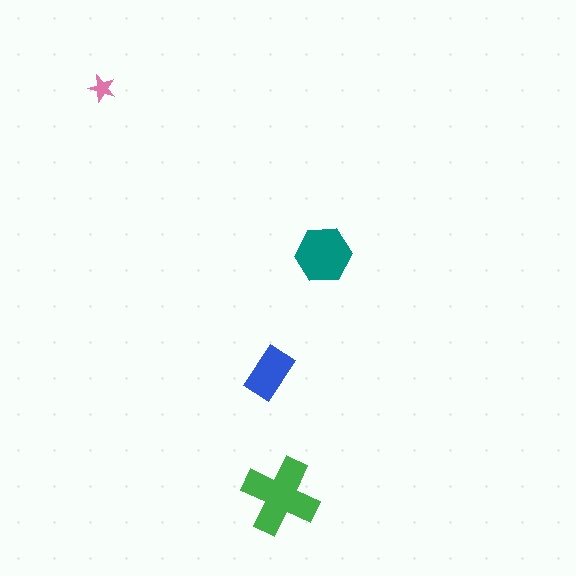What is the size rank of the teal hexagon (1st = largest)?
2nd.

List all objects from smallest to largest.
The pink star, the blue rectangle, the teal hexagon, the green cross.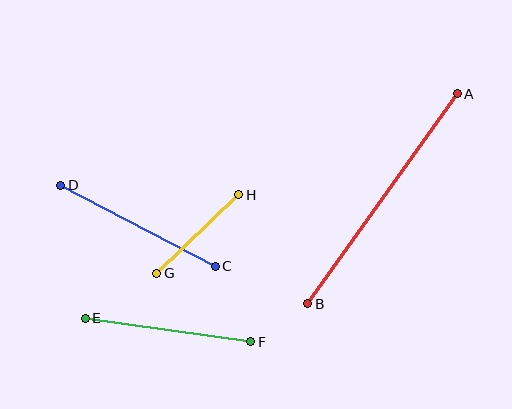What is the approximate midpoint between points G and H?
The midpoint is at approximately (198, 234) pixels.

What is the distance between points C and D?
The distance is approximately 174 pixels.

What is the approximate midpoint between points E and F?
The midpoint is at approximately (168, 330) pixels.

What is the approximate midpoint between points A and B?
The midpoint is at approximately (383, 199) pixels.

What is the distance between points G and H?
The distance is approximately 114 pixels.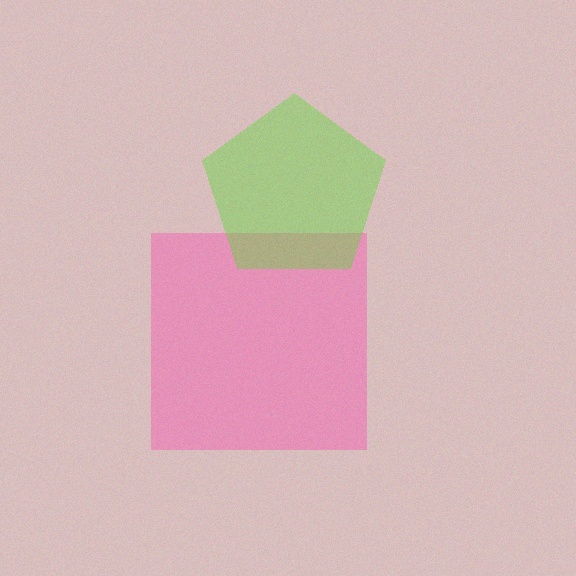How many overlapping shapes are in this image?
There are 2 overlapping shapes in the image.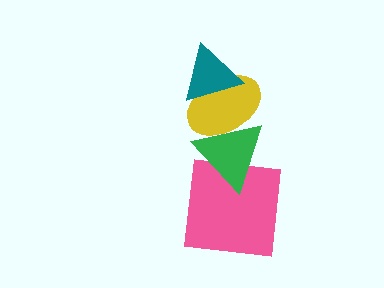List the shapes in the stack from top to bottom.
From top to bottom: the teal triangle, the yellow ellipse, the green triangle, the pink square.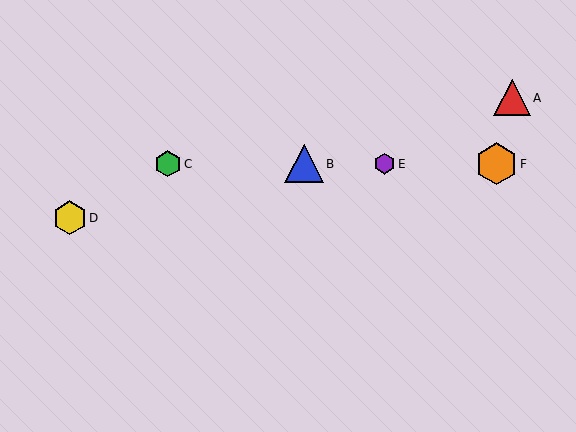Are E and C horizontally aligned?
Yes, both are at y≈164.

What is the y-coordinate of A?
Object A is at y≈98.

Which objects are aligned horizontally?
Objects B, C, E, F are aligned horizontally.